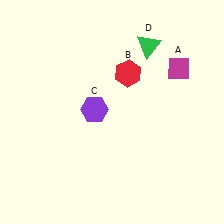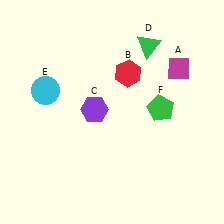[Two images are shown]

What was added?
A cyan circle (E), a green pentagon (F) were added in Image 2.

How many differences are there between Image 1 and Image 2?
There are 2 differences between the two images.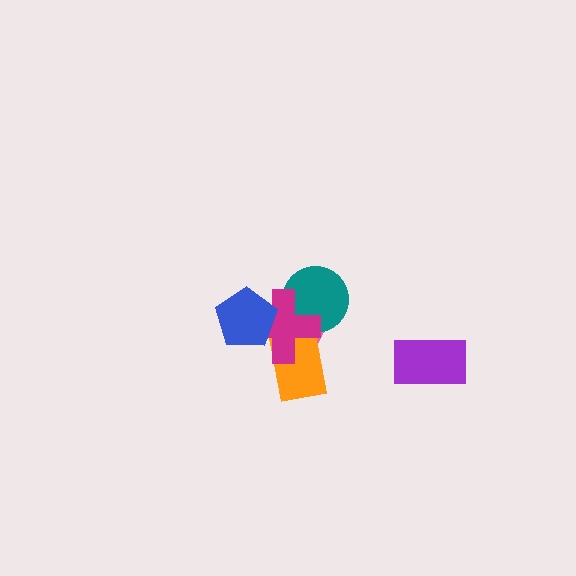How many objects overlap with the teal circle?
3 objects overlap with the teal circle.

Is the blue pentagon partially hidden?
No, no other shape covers it.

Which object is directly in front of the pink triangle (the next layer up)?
The orange rectangle is directly in front of the pink triangle.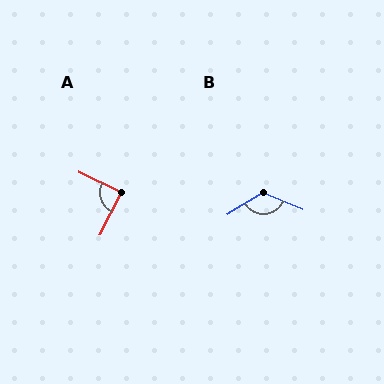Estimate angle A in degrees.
Approximately 90 degrees.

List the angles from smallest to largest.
A (90°), B (126°).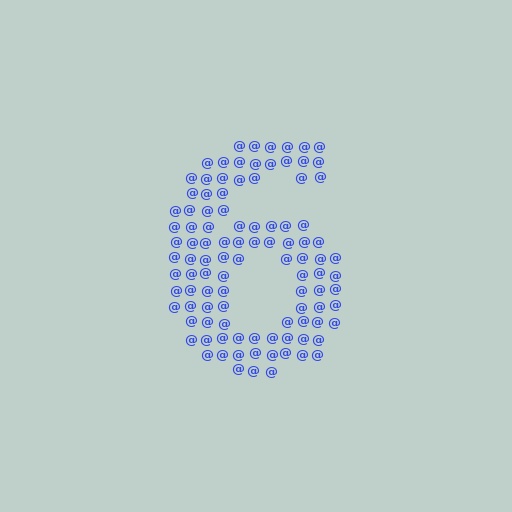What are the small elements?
The small elements are at signs.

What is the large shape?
The large shape is the digit 6.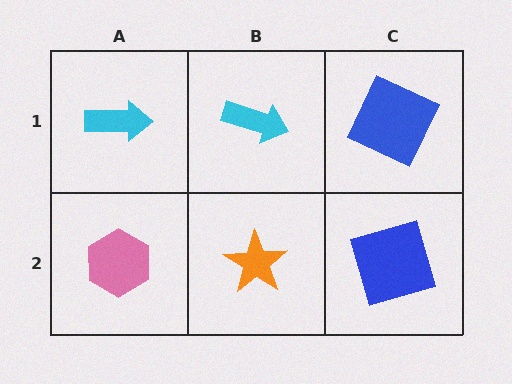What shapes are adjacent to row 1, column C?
A blue square (row 2, column C), a cyan arrow (row 1, column B).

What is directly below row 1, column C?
A blue square.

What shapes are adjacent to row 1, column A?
A pink hexagon (row 2, column A), a cyan arrow (row 1, column B).